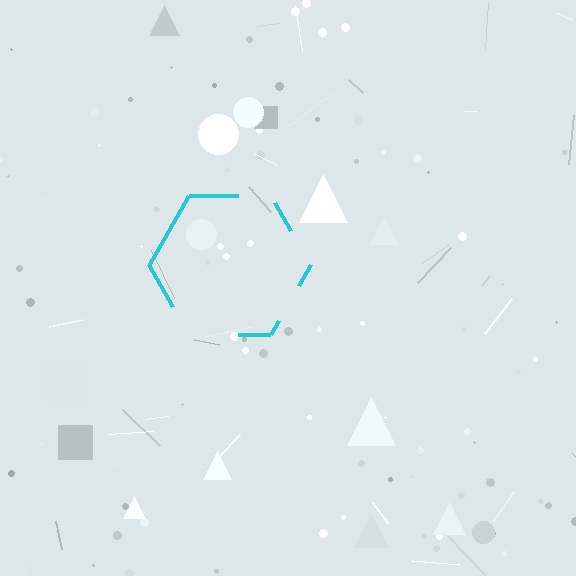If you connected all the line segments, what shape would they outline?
They would outline a hexagon.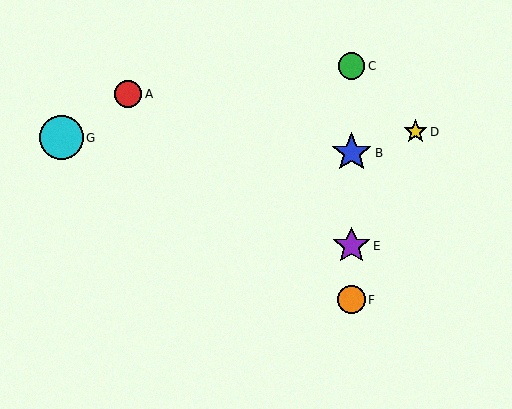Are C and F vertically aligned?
Yes, both are at x≈352.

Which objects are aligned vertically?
Objects B, C, E, F are aligned vertically.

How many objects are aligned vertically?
4 objects (B, C, E, F) are aligned vertically.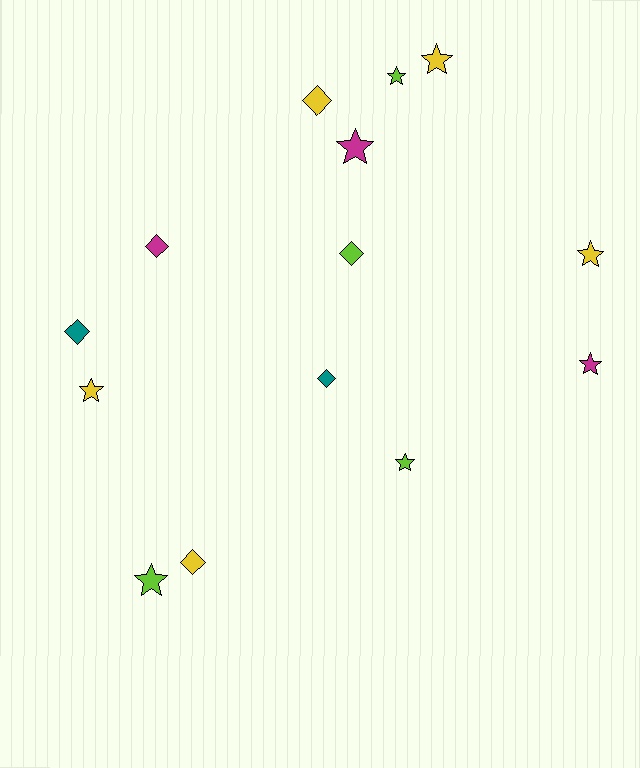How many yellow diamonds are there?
There are 2 yellow diamonds.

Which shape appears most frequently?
Star, with 8 objects.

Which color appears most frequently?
Yellow, with 5 objects.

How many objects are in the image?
There are 14 objects.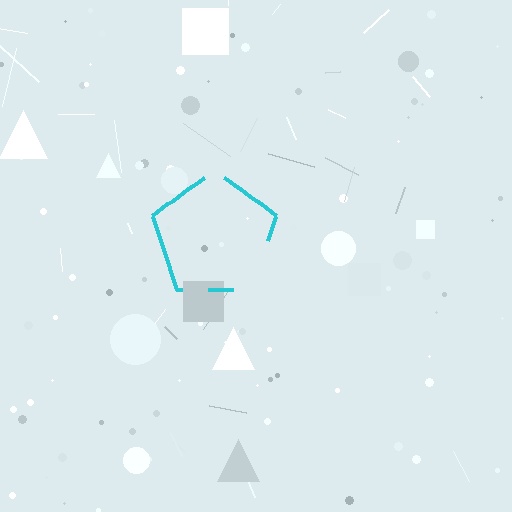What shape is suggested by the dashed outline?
The dashed outline suggests a pentagon.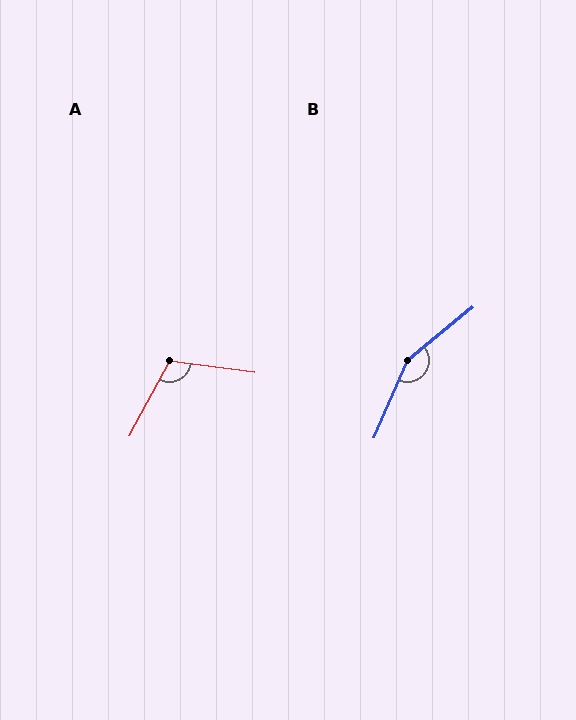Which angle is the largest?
B, at approximately 152 degrees.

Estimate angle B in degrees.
Approximately 152 degrees.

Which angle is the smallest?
A, at approximately 110 degrees.